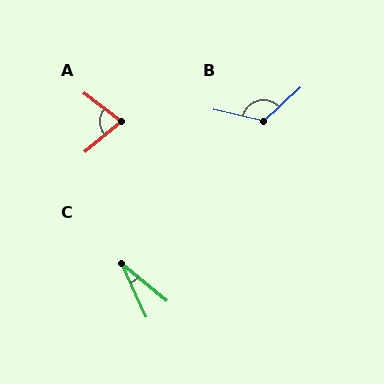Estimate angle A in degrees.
Approximately 77 degrees.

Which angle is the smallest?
C, at approximately 26 degrees.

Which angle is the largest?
B, at approximately 124 degrees.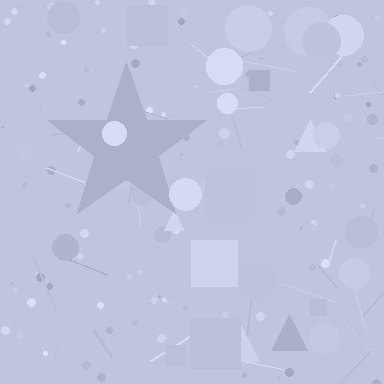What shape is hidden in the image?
A star is hidden in the image.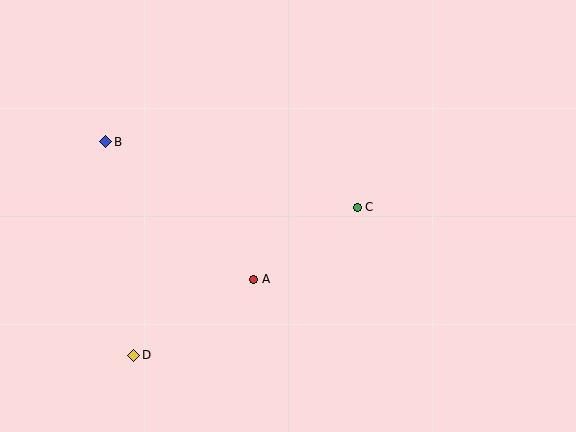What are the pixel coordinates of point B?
Point B is at (106, 142).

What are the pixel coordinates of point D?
Point D is at (134, 355).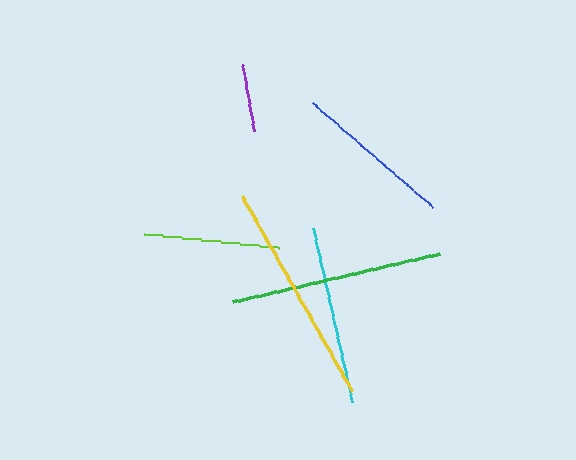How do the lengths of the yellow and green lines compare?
The yellow and green lines are approximately the same length.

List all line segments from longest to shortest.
From longest to shortest: yellow, green, cyan, blue, lime, purple.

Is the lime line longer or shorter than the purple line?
The lime line is longer than the purple line.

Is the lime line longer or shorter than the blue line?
The blue line is longer than the lime line.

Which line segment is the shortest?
The purple line is the shortest at approximately 68 pixels.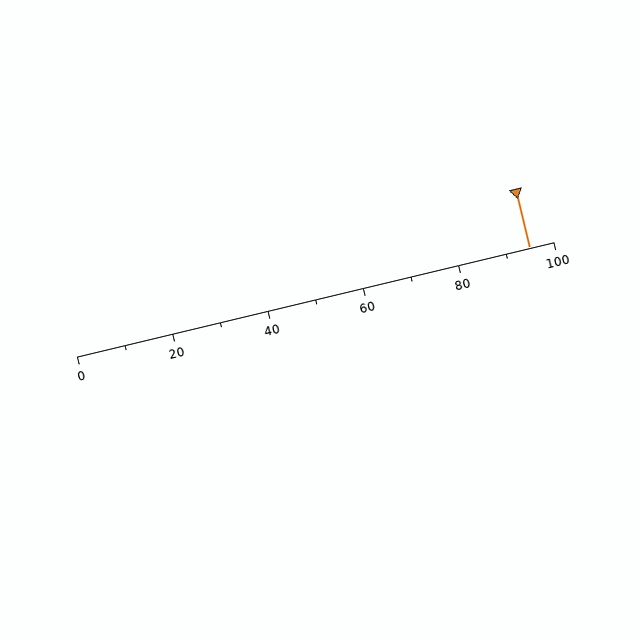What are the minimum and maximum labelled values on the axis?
The axis runs from 0 to 100.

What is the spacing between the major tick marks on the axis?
The major ticks are spaced 20 apart.